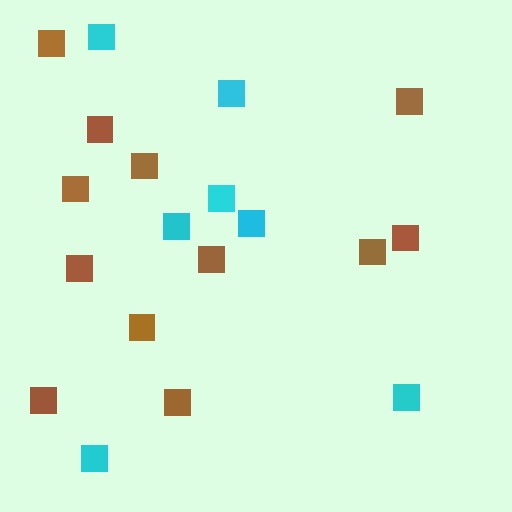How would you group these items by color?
There are 2 groups: one group of brown squares (12) and one group of cyan squares (7).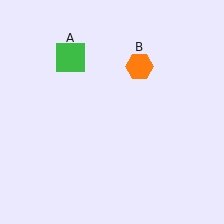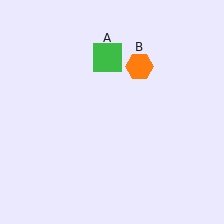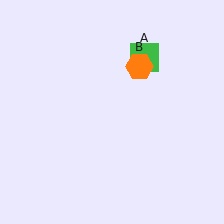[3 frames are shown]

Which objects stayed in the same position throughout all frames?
Orange hexagon (object B) remained stationary.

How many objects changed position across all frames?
1 object changed position: green square (object A).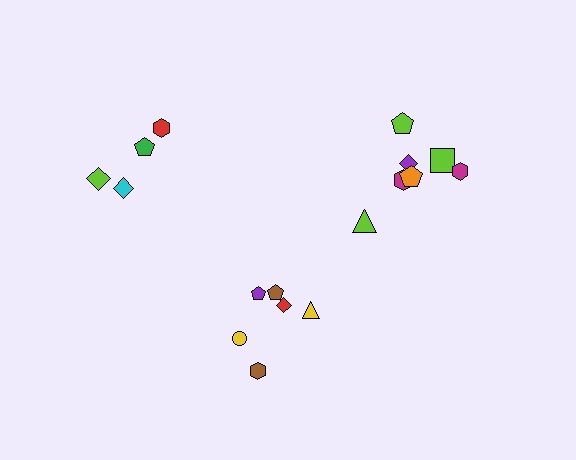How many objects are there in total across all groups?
There are 17 objects.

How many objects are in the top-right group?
There are 7 objects.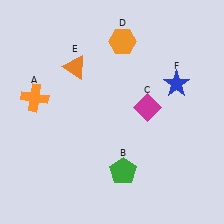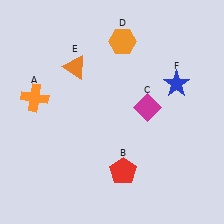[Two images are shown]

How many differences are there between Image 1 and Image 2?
There is 1 difference between the two images.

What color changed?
The pentagon (B) changed from green in Image 1 to red in Image 2.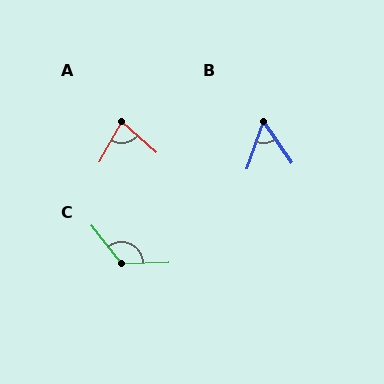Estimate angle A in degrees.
Approximately 78 degrees.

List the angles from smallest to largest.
B (53°), A (78°), C (126°).